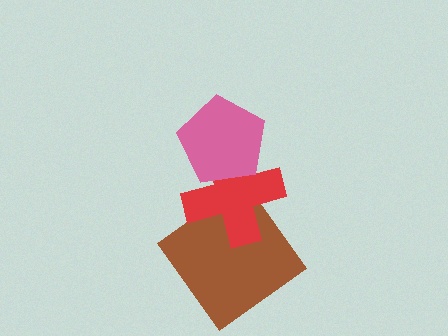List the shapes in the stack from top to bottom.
From top to bottom: the pink pentagon, the red cross, the brown diamond.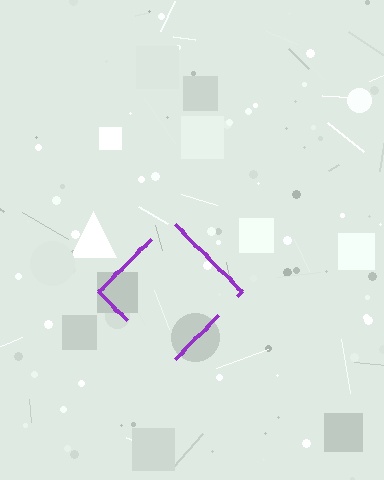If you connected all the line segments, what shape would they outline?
They would outline a diamond.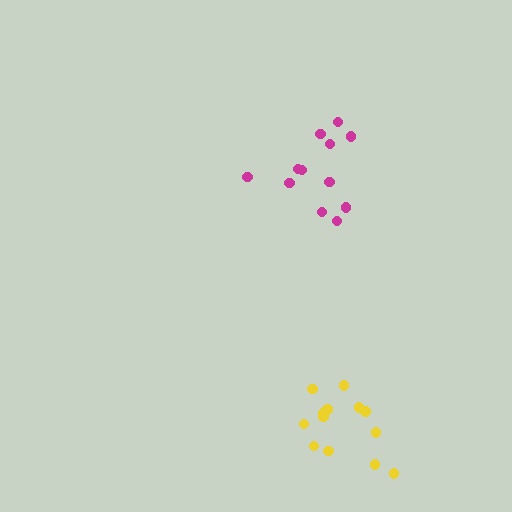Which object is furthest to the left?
The magenta cluster is leftmost.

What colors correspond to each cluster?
The clusters are colored: magenta, yellow.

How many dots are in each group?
Group 1: 12 dots, Group 2: 13 dots (25 total).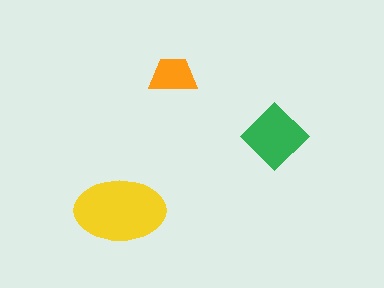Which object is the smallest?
The orange trapezoid.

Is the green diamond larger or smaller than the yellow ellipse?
Smaller.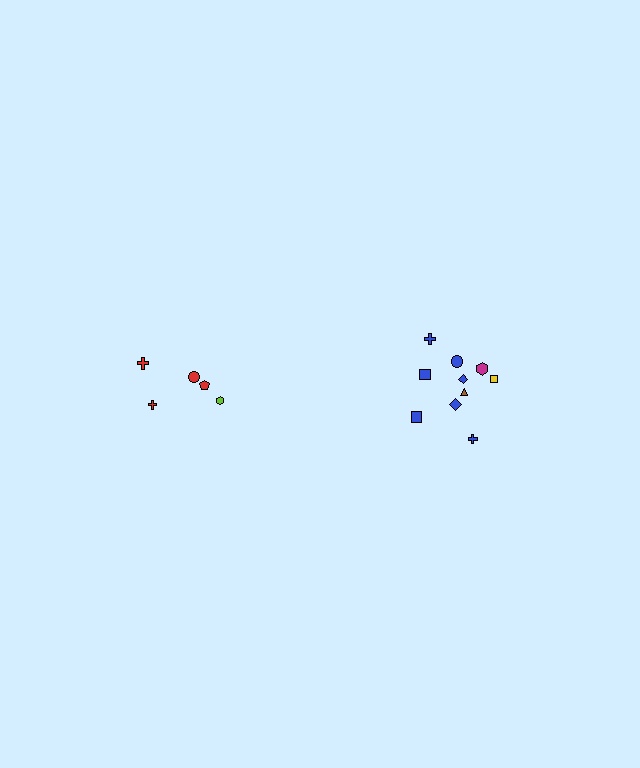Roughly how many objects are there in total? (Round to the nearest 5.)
Roughly 15 objects in total.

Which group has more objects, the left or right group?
The right group.